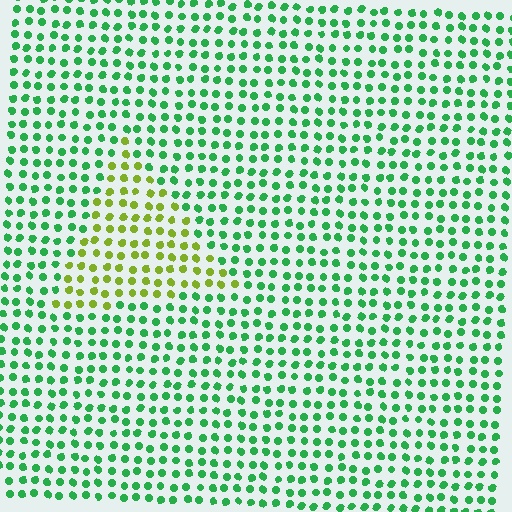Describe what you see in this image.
The image is filled with small green elements in a uniform arrangement. A triangle-shaped region is visible where the elements are tinted to a slightly different hue, forming a subtle color boundary.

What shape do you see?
I see a triangle.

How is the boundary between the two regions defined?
The boundary is defined purely by a slight shift in hue (about 55 degrees). Spacing, size, and orientation are identical on both sides.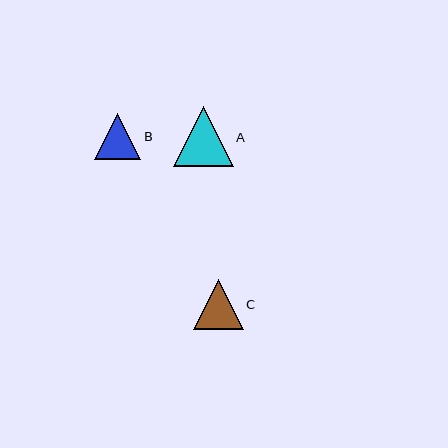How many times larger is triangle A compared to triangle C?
Triangle A is approximately 1.2 times the size of triangle C.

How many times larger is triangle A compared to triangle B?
Triangle A is approximately 1.3 times the size of triangle B.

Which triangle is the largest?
Triangle A is the largest with a size of approximately 60 pixels.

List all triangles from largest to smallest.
From largest to smallest: A, C, B.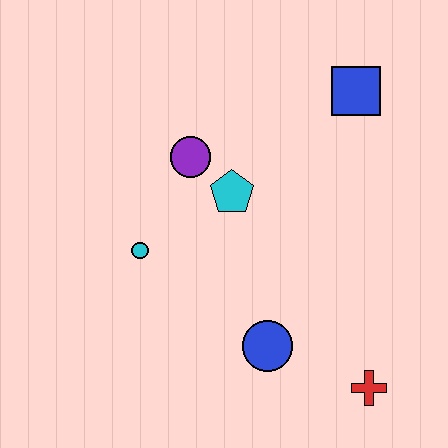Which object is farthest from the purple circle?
The red cross is farthest from the purple circle.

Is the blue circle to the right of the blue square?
No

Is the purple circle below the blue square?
Yes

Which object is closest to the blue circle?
The red cross is closest to the blue circle.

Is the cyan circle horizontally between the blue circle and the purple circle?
No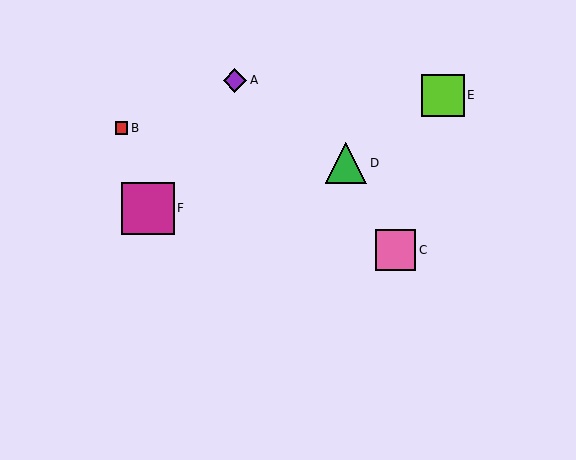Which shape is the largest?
The magenta square (labeled F) is the largest.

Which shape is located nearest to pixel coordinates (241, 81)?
The purple diamond (labeled A) at (235, 80) is nearest to that location.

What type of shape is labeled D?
Shape D is a green triangle.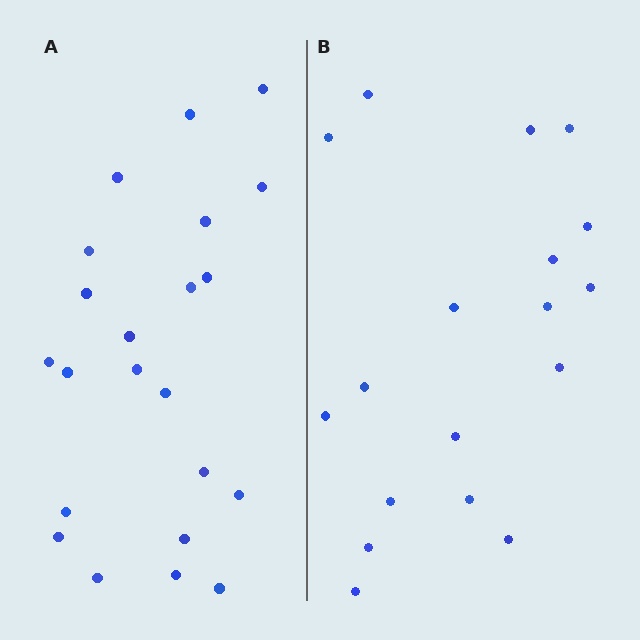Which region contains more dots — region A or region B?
Region A (the left region) has more dots.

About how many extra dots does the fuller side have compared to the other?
Region A has about 4 more dots than region B.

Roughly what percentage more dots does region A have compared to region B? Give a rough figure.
About 20% more.